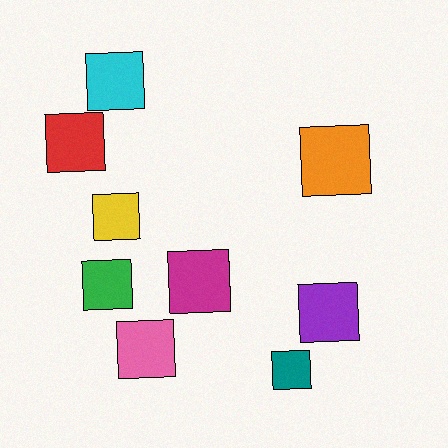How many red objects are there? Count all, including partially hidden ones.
There is 1 red object.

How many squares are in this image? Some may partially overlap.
There are 9 squares.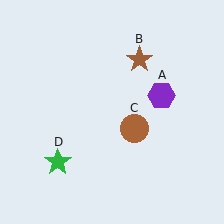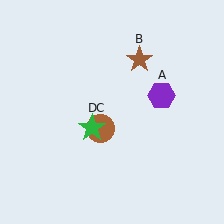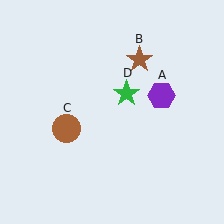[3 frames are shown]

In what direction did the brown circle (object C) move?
The brown circle (object C) moved left.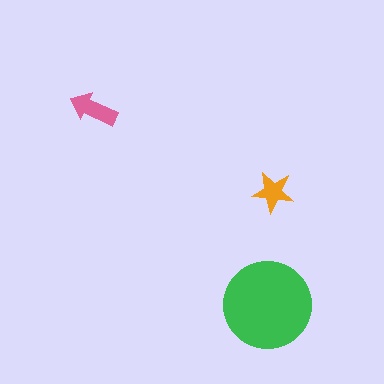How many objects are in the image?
There are 3 objects in the image.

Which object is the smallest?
The orange star.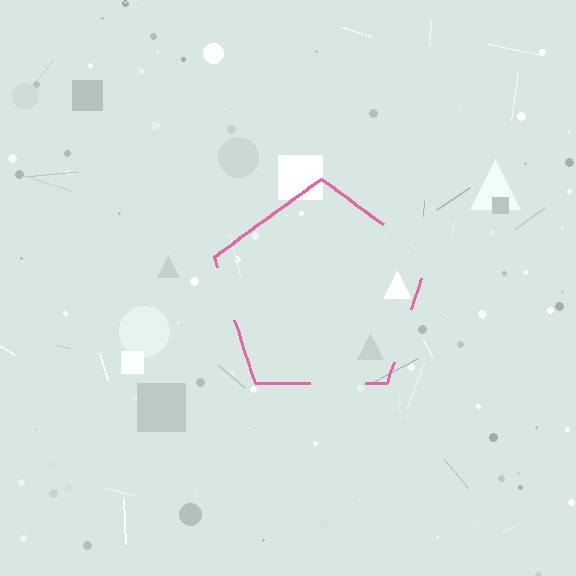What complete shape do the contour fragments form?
The contour fragments form a pentagon.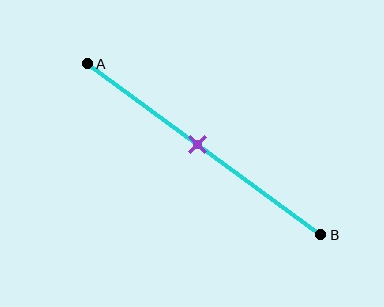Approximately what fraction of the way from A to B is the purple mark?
The purple mark is approximately 45% of the way from A to B.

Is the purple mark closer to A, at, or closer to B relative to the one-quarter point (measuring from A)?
The purple mark is closer to point B than the one-quarter point of segment AB.